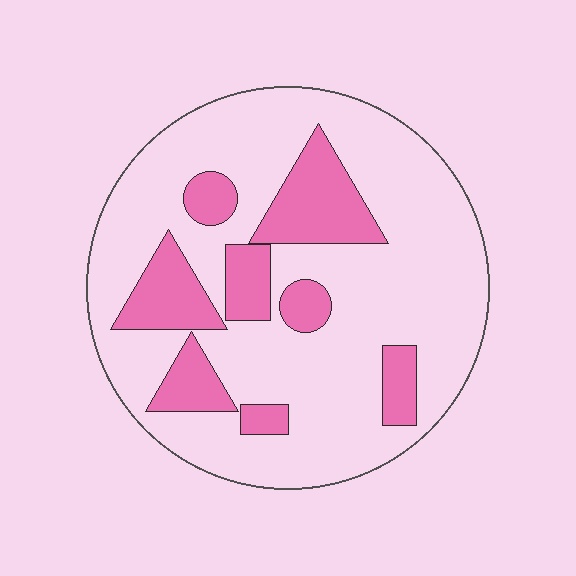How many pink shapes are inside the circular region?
8.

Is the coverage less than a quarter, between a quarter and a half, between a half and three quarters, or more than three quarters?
Less than a quarter.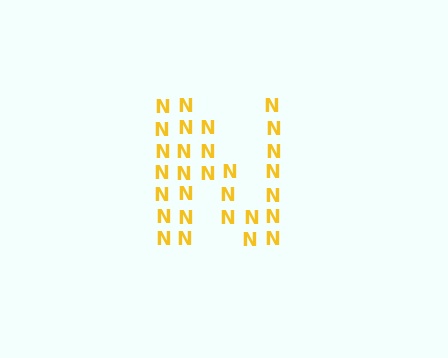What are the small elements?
The small elements are letter N's.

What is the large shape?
The large shape is the letter N.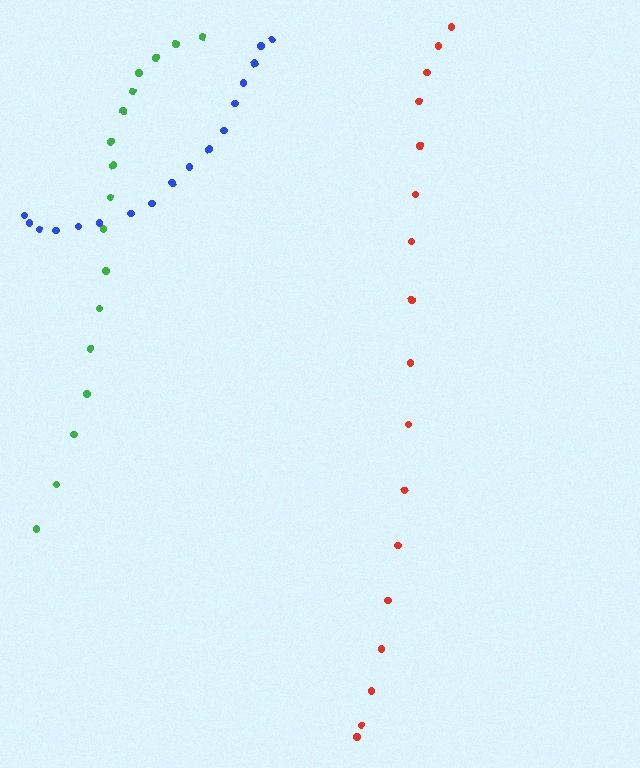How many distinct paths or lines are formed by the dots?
There are 3 distinct paths.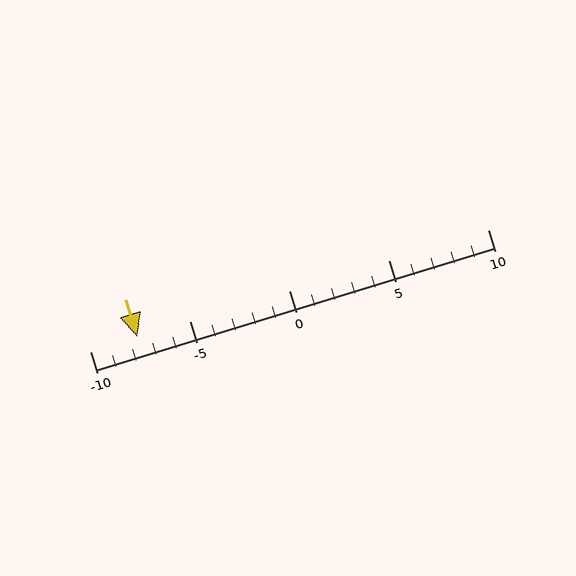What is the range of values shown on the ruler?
The ruler shows values from -10 to 10.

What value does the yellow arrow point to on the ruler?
The yellow arrow points to approximately -8.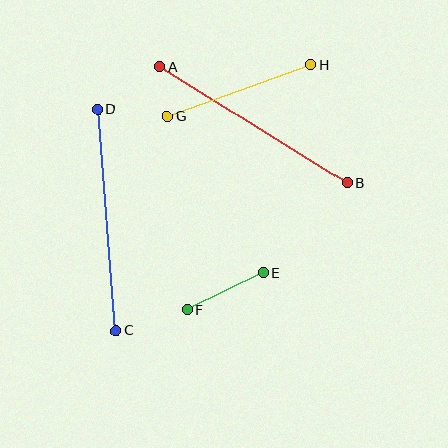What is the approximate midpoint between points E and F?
The midpoint is at approximately (226, 291) pixels.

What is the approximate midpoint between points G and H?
The midpoint is at approximately (239, 90) pixels.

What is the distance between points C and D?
The distance is approximately 222 pixels.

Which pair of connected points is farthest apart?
Points C and D are farthest apart.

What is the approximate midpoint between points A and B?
The midpoint is at approximately (254, 125) pixels.